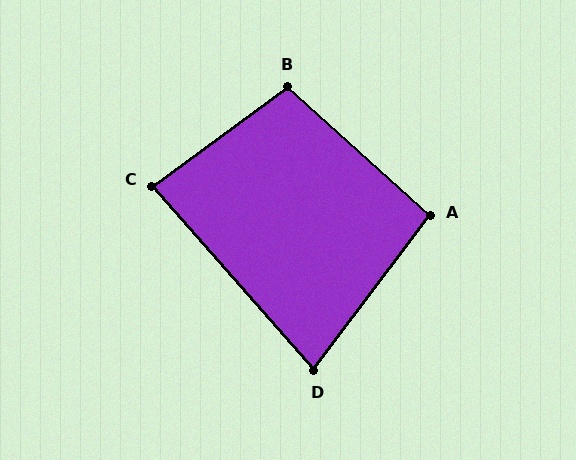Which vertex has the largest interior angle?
B, at approximately 102 degrees.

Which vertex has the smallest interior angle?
D, at approximately 78 degrees.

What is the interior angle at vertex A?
Approximately 95 degrees (obtuse).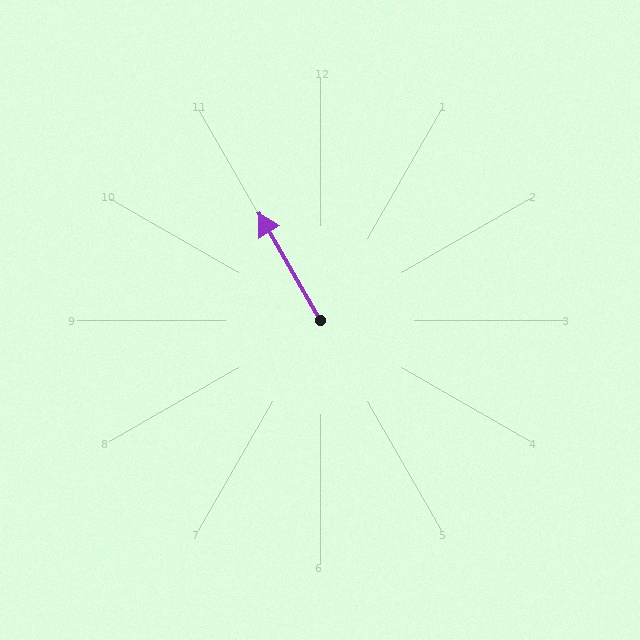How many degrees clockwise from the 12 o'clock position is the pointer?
Approximately 330 degrees.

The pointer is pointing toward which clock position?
Roughly 11 o'clock.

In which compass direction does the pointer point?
Northwest.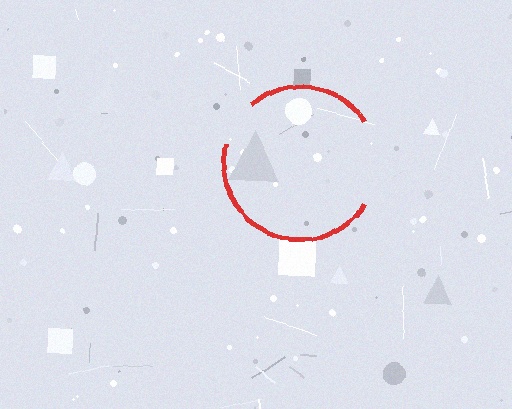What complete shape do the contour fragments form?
The contour fragments form a circle.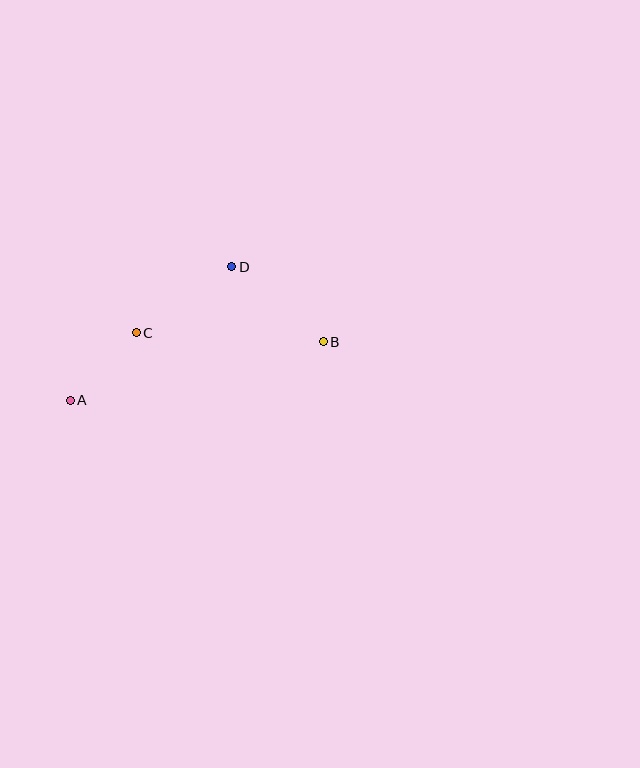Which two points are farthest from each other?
Points A and B are farthest from each other.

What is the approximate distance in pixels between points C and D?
The distance between C and D is approximately 116 pixels.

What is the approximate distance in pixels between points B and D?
The distance between B and D is approximately 118 pixels.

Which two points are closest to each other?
Points A and C are closest to each other.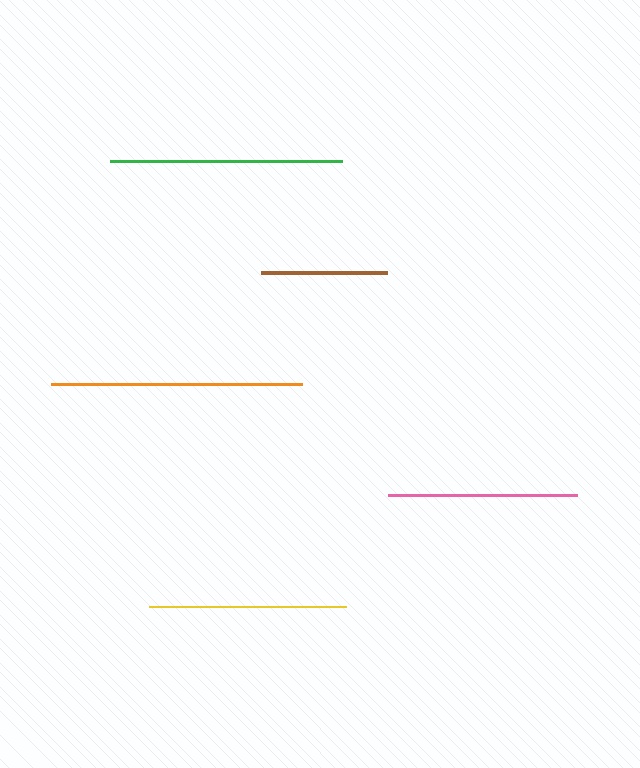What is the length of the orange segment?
The orange segment is approximately 251 pixels long.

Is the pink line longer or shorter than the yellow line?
The yellow line is longer than the pink line.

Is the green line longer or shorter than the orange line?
The orange line is longer than the green line.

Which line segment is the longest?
The orange line is the longest at approximately 251 pixels.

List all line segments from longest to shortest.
From longest to shortest: orange, green, yellow, pink, brown.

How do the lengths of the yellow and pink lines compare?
The yellow and pink lines are approximately the same length.